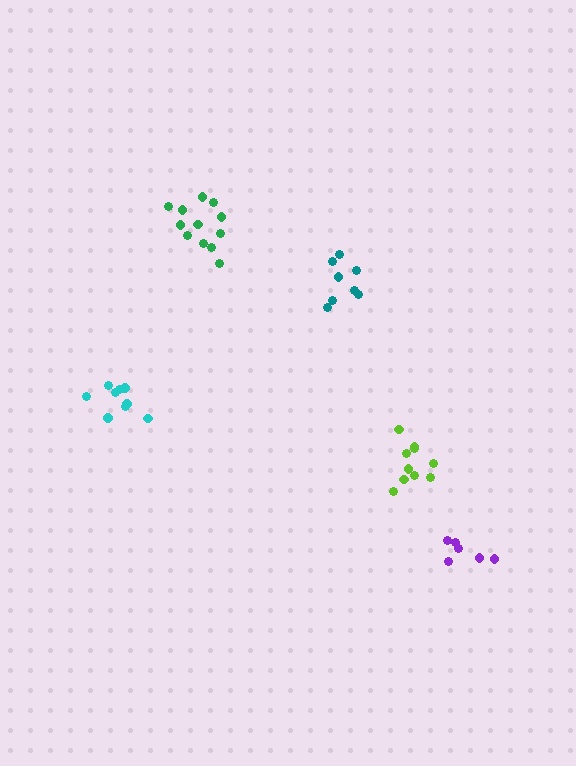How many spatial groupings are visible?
There are 5 spatial groupings.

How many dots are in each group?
Group 1: 8 dots, Group 2: 9 dots, Group 3: 10 dots, Group 4: 12 dots, Group 5: 6 dots (45 total).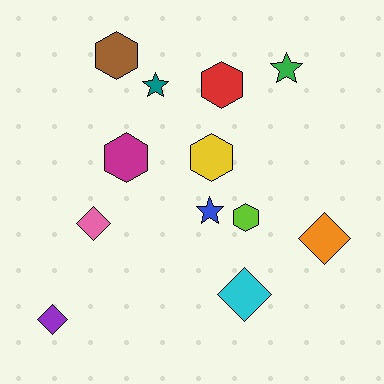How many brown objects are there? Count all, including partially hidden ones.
There is 1 brown object.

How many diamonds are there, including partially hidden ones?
There are 4 diamonds.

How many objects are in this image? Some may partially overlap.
There are 12 objects.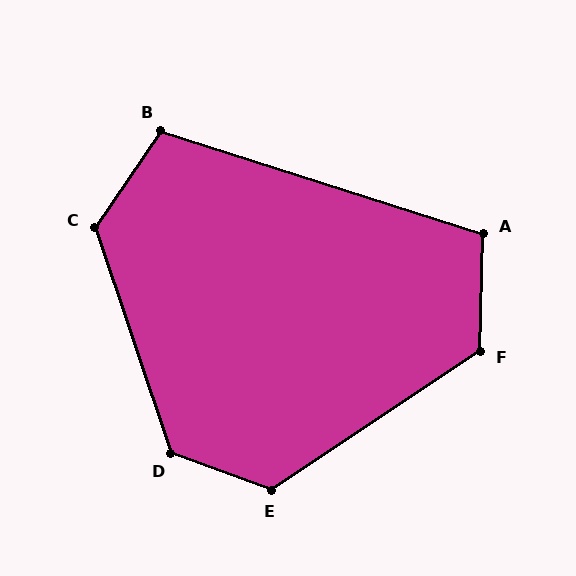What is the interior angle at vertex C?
Approximately 127 degrees (obtuse).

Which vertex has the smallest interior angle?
A, at approximately 106 degrees.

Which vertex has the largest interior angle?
D, at approximately 129 degrees.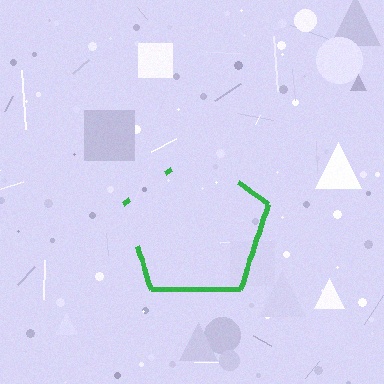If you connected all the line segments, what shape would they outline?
They would outline a pentagon.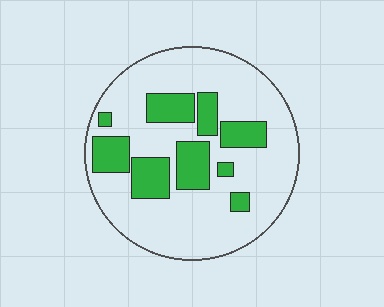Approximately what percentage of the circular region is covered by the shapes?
Approximately 25%.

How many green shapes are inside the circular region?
9.